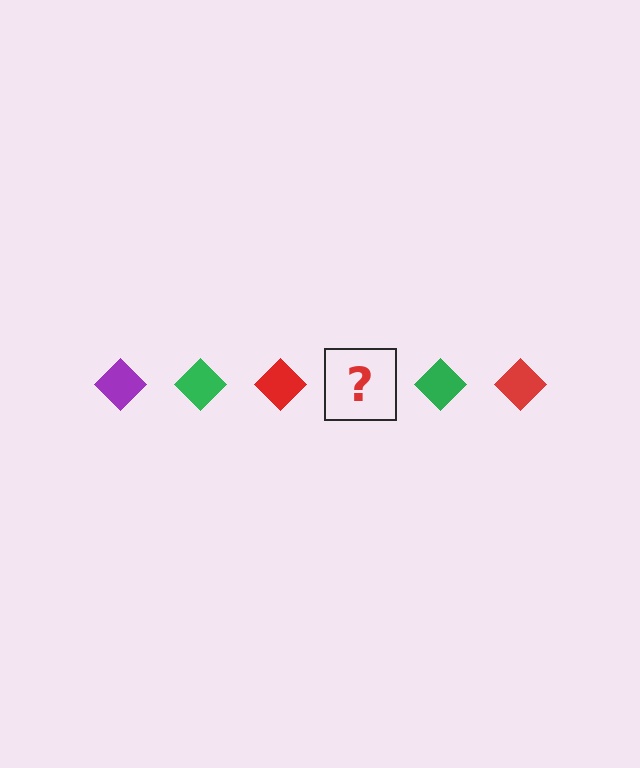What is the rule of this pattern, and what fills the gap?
The rule is that the pattern cycles through purple, green, red diamonds. The gap should be filled with a purple diamond.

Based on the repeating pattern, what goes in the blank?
The blank should be a purple diamond.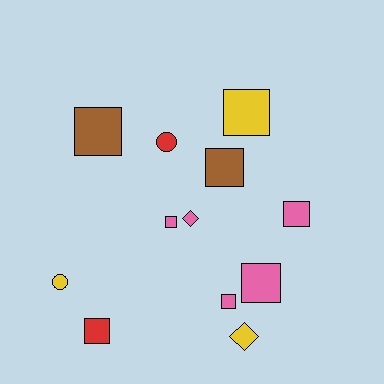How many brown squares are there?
There are 2 brown squares.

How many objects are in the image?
There are 12 objects.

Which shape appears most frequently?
Square, with 8 objects.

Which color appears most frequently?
Pink, with 5 objects.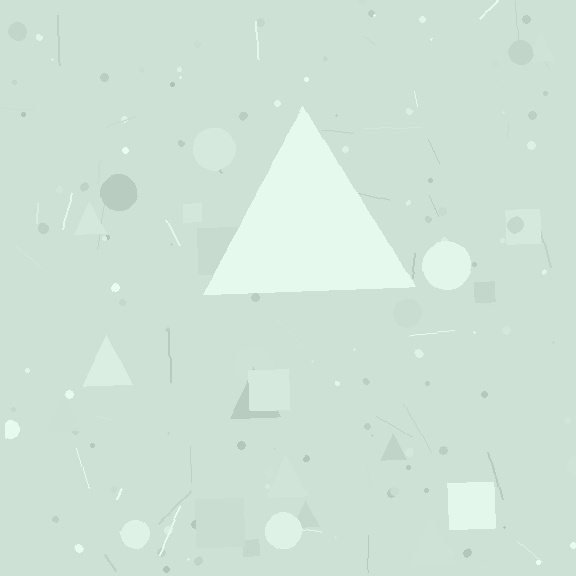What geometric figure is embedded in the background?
A triangle is embedded in the background.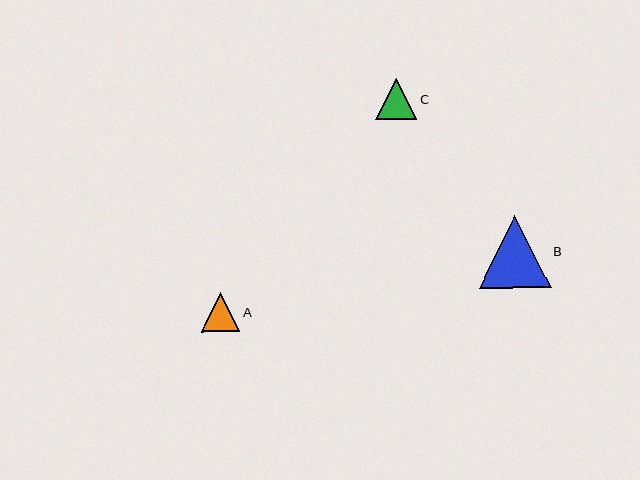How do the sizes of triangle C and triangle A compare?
Triangle C and triangle A are approximately the same size.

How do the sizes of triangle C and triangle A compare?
Triangle C and triangle A are approximately the same size.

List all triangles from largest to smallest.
From largest to smallest: B, C, A.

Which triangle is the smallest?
Triangle A is the smallest with a size of approximately 38 pixels.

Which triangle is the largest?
Triangle B is the largest with a size of approximately 71 pixels.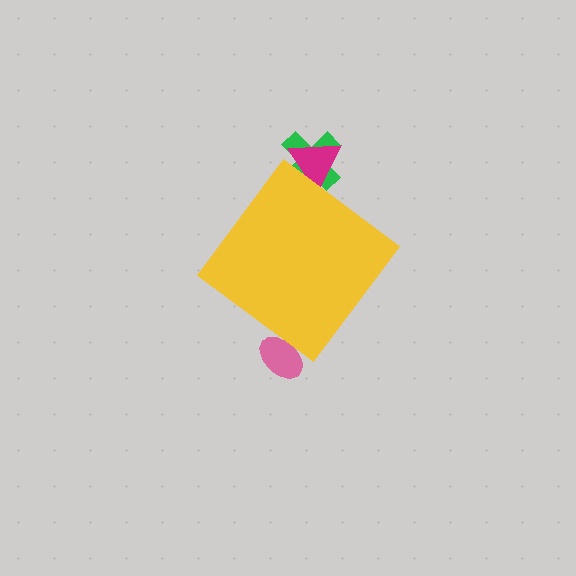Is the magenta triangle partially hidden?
Yes, the magenta triangle is partially hidden behind the yellow diamond.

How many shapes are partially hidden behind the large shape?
3 shapes are partially hidden.